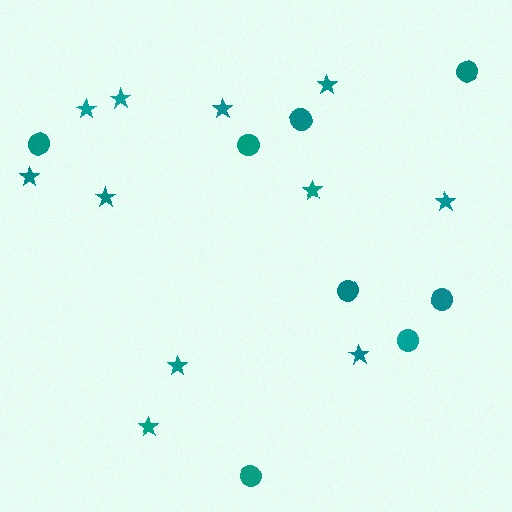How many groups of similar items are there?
There are 2 groups: one group of stars (11) and one group of circles (8).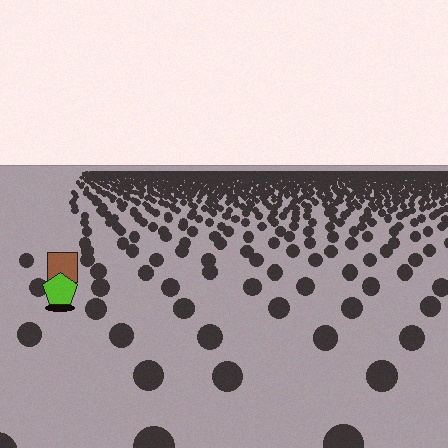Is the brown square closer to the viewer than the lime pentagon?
No. The lime pentagon is closer — you can tell from the texture gradient: the ground texture is coarser near it.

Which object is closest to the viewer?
The lime pentagon is closest. The texture marks near it are larger and more spread out.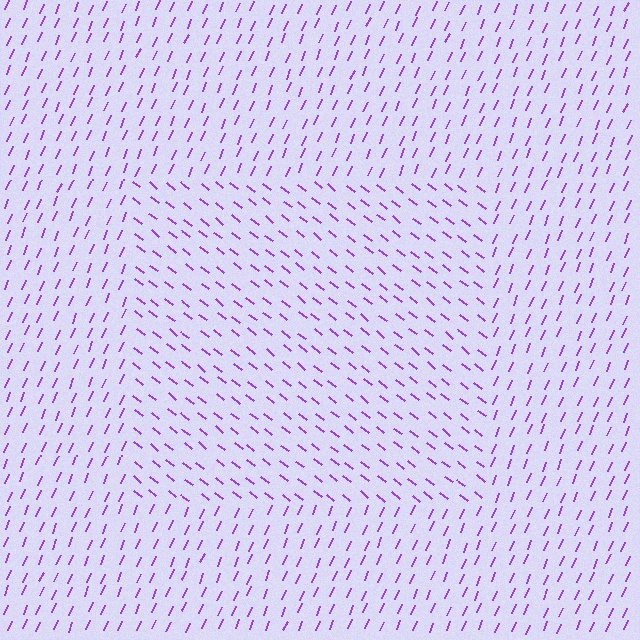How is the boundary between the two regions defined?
The boundary is defined purely by a change in line orientation (approximately 74 degrees difference). All lines are the same color and thickness.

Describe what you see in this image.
The image is filled with small purple line segments. A rectangle region in the image has lines oriented differently from the surrounding lines, creating a visible texture boundary.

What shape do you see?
I see a rectangle.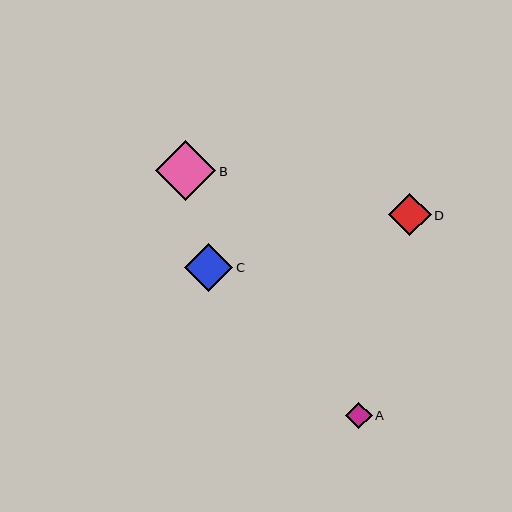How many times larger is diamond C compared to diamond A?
Diamond C is approximately 1.8 times the size of diamond A.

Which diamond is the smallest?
Diamond A is the smallest with a size of approximately 26 pixels.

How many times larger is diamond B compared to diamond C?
Diamond B is approximately 1.2 times the size of diamond C.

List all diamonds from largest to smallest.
From largest to smallest: B, C, D, A.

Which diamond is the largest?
Diamond B is the largest with a size of approximately 60 pixels.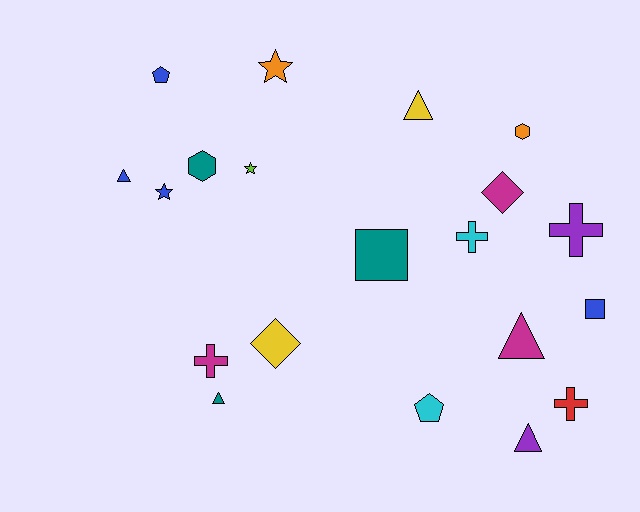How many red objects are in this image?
There is 1 red object.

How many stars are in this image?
There are 3 stars.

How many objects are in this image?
There are 20 objects.